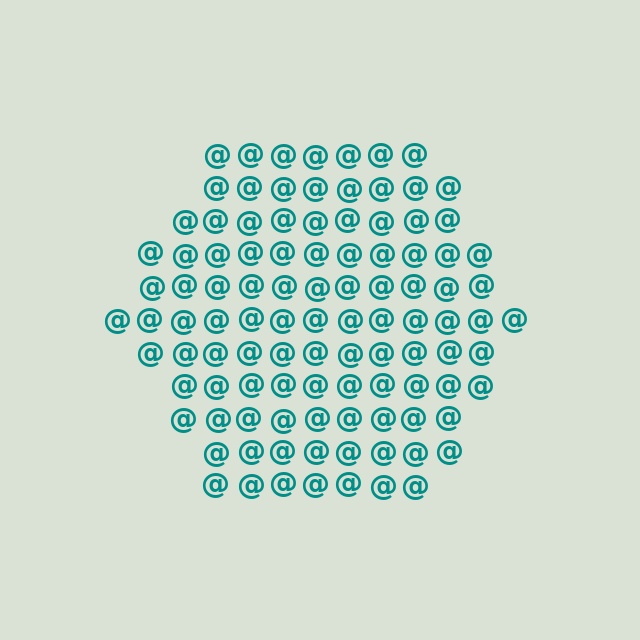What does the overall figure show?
The overall figure shows a hexagon.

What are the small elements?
The small elements are at signs.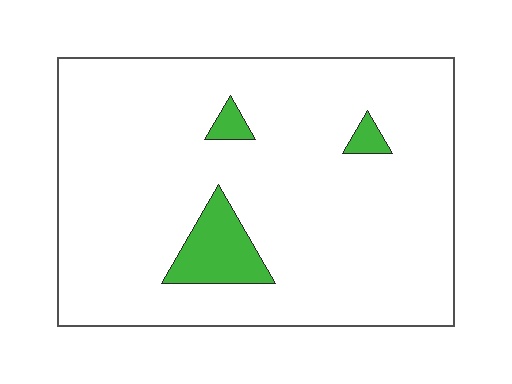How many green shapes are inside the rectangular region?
3.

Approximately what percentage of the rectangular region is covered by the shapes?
Approximately 10%.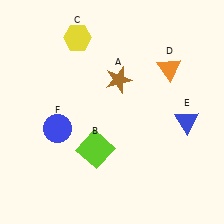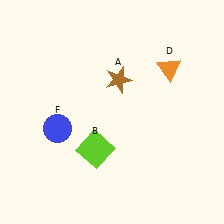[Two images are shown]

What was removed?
The blue triangle (E), the yellow hexagon (C) were removed in Image 2.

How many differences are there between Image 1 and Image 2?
There are 2 differences between the two images.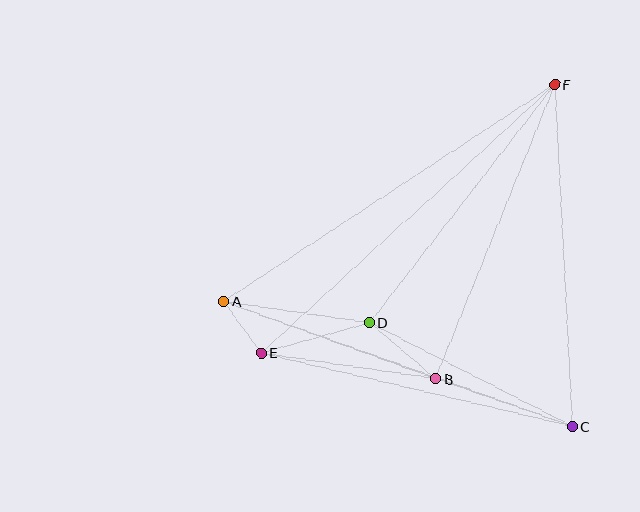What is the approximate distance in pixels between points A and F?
The distance between A and F is approximately 396 pixels.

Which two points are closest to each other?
Points A and E are closest to each other.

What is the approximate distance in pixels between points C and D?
The distance between C and D is approximately 228 pixels.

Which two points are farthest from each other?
Points E and F are farthest from each other.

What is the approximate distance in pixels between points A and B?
The distance between A and B is approximately 225 pixels.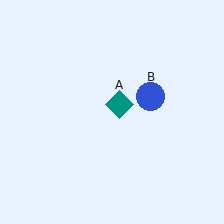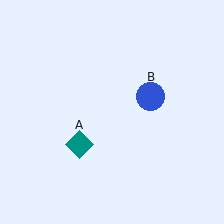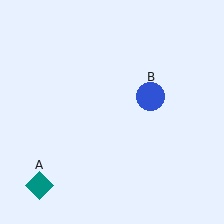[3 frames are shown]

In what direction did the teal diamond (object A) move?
The teal diamond (object A) moved down and to the left.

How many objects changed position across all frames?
1 object changed position: teal diamond (object A).